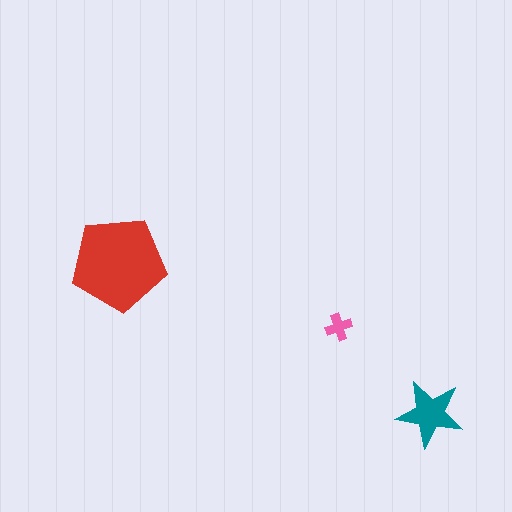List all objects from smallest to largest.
The pink cross, the teal star, the red pentagon.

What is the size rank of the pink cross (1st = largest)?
3rd.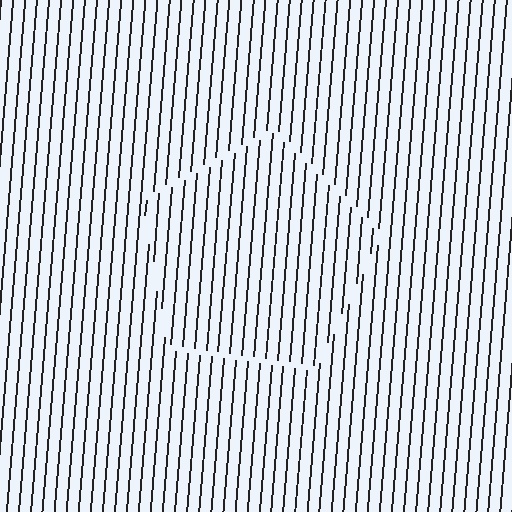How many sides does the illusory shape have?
5 sides — the line-ends trace a pentagon.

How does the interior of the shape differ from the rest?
The interior of the shape contains the same grating, shifted by half a period — the contour is defined by the phase discontinuity where line-ends from the inner and outer gratings abut.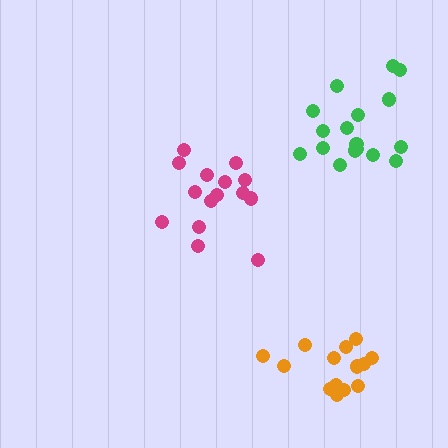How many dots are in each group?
Group 1: 15 dots, Group 2: 14 dots, Group 3: 18 dots (47 total).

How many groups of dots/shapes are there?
There are 3 groups.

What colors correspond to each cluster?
The clusters are colored: magenta, orange, green.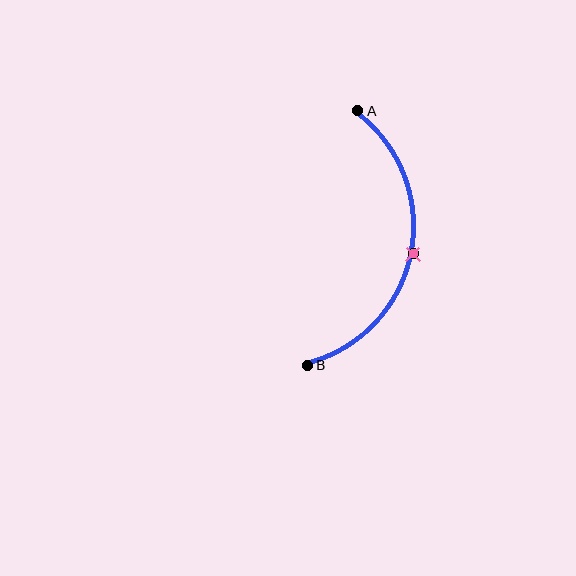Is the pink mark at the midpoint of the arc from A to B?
Yes. The pink mark lies on the arc at equal arc-length from both A and B — it is the arc midpoint.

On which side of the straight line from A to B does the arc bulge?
The arc bulges to the right of the straight line connecting A and B.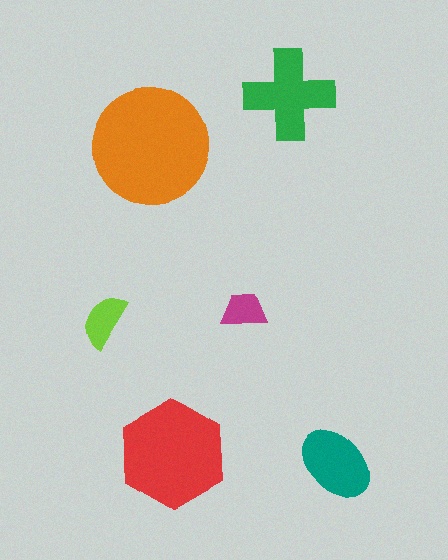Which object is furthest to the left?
The lime semicircle is leftmost.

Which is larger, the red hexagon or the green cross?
The red hexagon.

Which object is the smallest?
The magenta trapezoid.